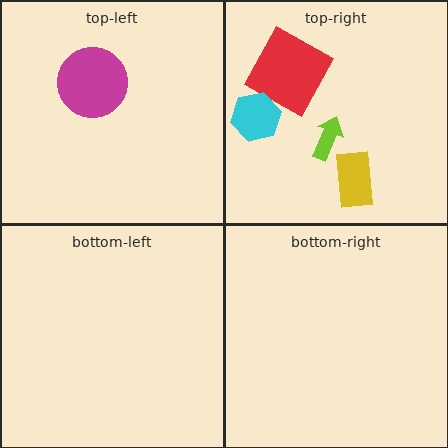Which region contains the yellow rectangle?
The top-right region.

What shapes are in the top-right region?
The red square, the cyan hexagon, the yellow rectangle, the lime arrow.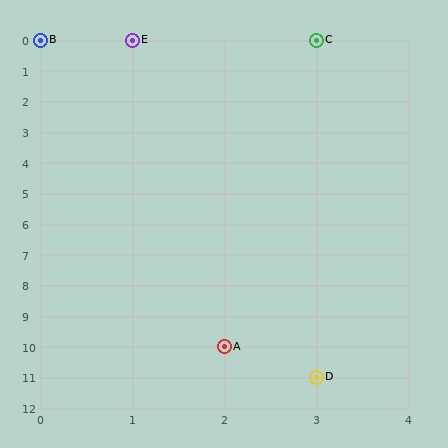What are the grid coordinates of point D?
Point D is at grid coordinates (3, 11).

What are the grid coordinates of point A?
Point A is at grid coordinates (2, 10).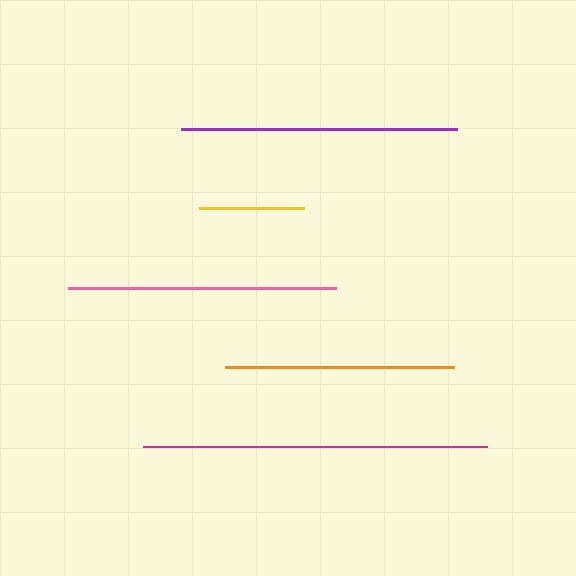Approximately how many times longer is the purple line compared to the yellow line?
The purple line is approximately 2.6 times the length of the yellow line.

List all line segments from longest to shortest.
From longest to shortest: magenta, purple, pink, orange, yellow.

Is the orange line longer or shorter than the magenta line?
The magenta line is longer than the orange line.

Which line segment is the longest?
The magenta line is the longest at approximately 344 pixels.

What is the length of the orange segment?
The orange segment is approximately 229 pixels long.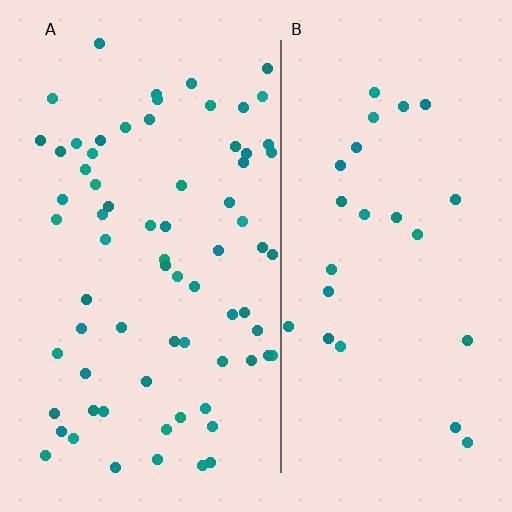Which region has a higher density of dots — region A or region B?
A (the left).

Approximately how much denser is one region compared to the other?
Approximately 2.9× — region A over region B.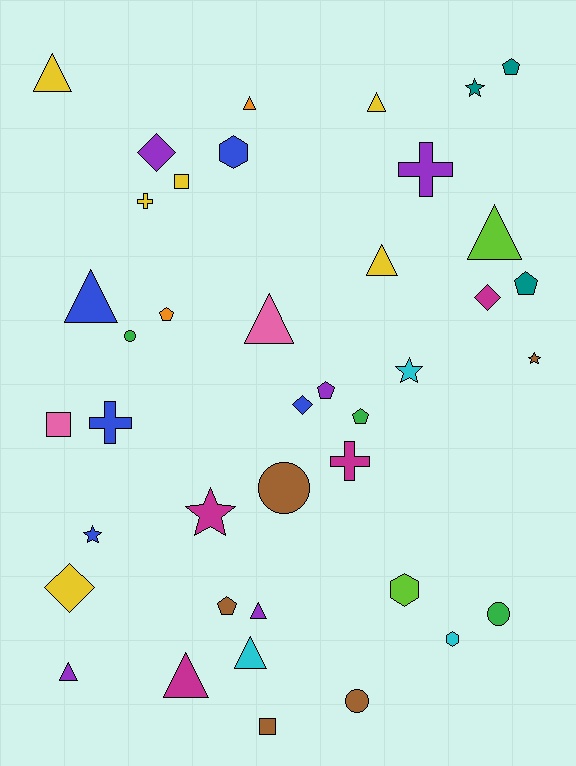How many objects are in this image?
There are 40 objects.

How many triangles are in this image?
There are 11 triangles.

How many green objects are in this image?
There are 3 green objects.